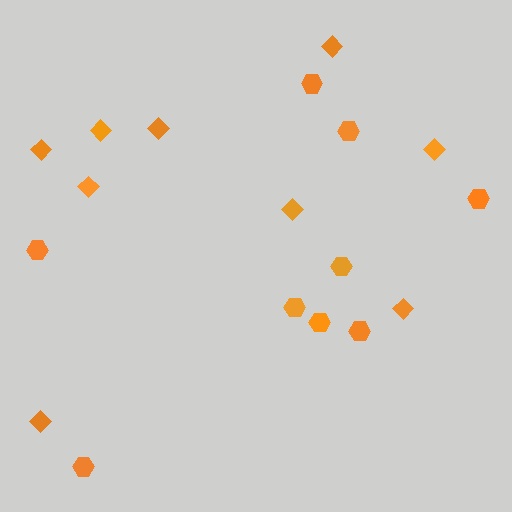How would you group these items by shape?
There are 2 groups: one group of diamonds (9) and one group of hexagons (9).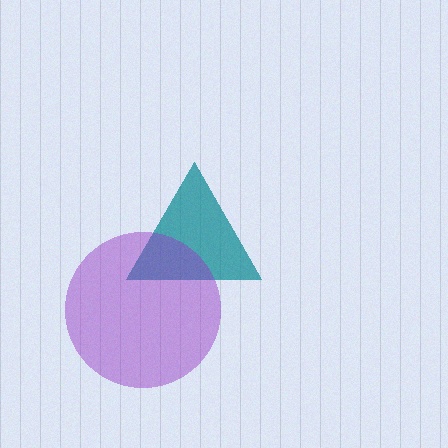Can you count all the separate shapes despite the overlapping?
Yes, there are 2 separate shapes.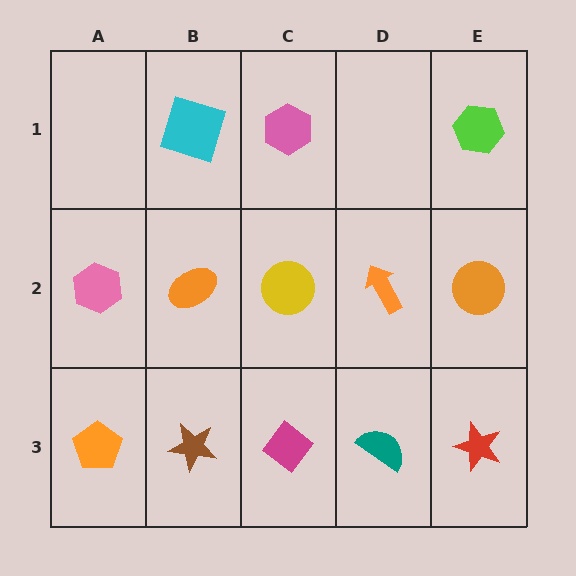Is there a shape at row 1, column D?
No, that cell is empty.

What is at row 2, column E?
An orange circle.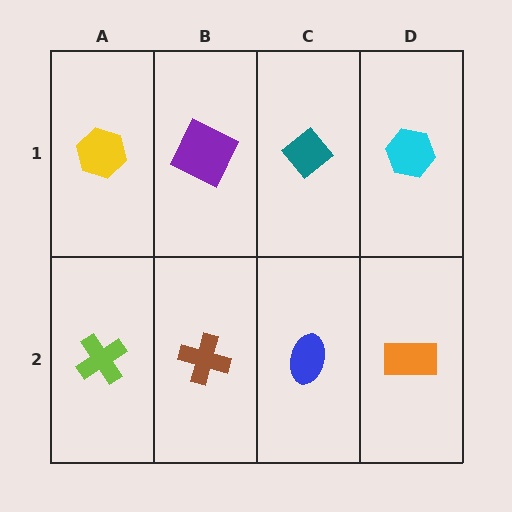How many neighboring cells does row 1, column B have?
3.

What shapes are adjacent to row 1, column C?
A blue ellipse (row 2, column C), a purple square (row 1, column B), a cyan hexagon (row 1, column D).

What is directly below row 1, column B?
A brown cross.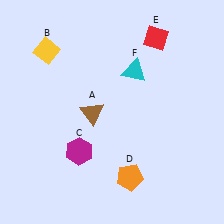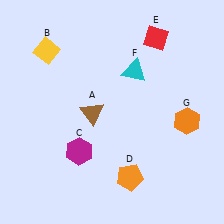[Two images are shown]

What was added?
An orange hexagon (G) was added in Image 2.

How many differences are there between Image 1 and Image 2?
There is 1 difference between the two images.